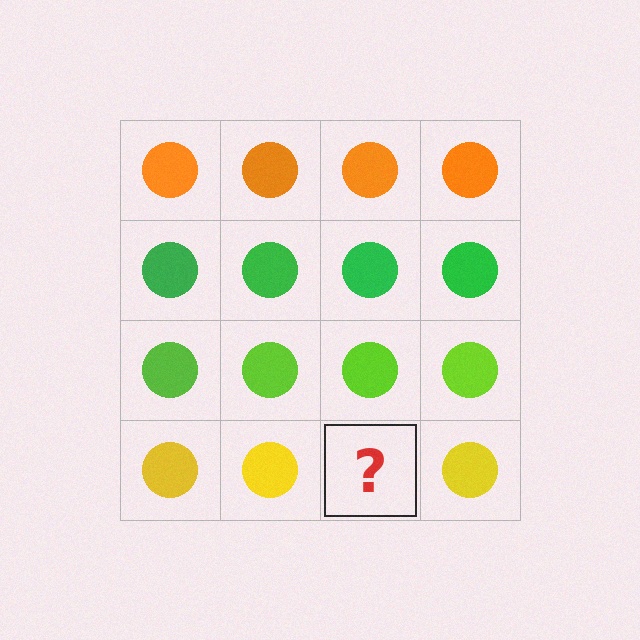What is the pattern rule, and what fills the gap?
The rule is that each row has a consistent color. The gap should be filled with a yellow circle.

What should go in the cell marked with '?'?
The missing cell should contain a yellow circle.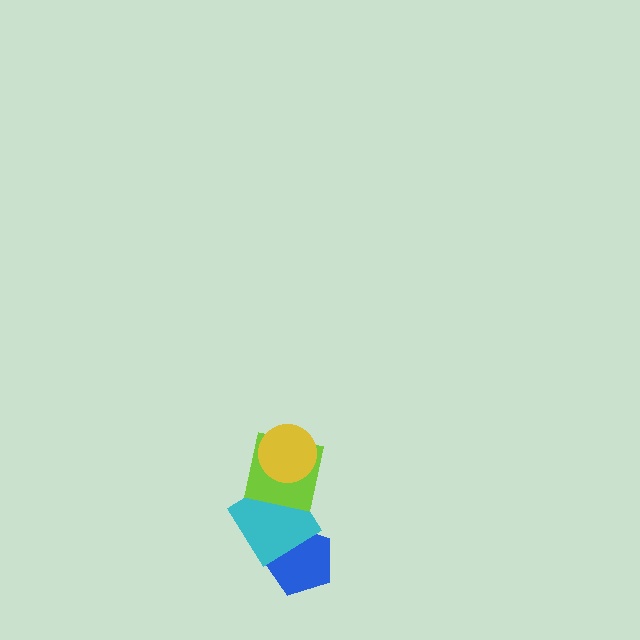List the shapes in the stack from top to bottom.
From top to bottom: the yellow circle, the lime square, the cyan diamond, the blue pentagon.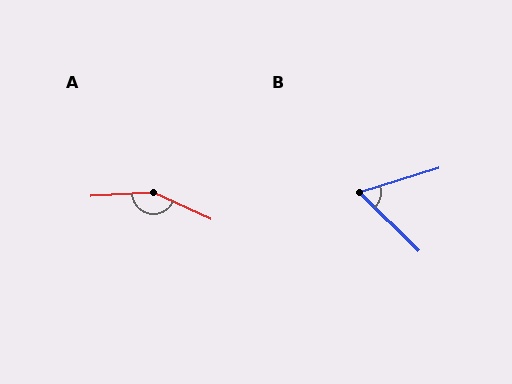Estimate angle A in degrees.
Approximately 152 degrees.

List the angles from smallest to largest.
B (61°), A (152°).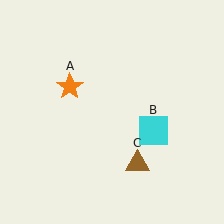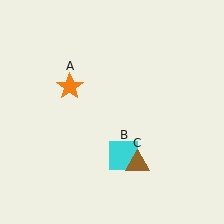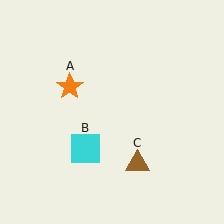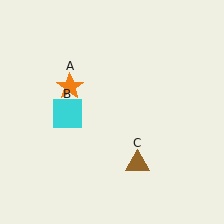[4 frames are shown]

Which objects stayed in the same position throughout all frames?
Orange star (object A) and brown triangle (object C) remained stationary.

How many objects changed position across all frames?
1 object changed position: cyan square (object B).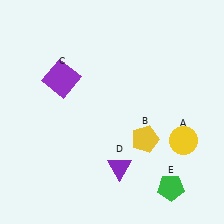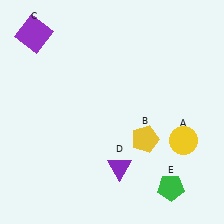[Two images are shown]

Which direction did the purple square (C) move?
The purple square (C) moved up.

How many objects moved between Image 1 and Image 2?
1 object moved between the two images.